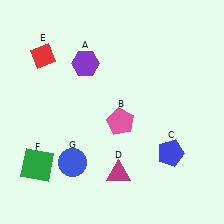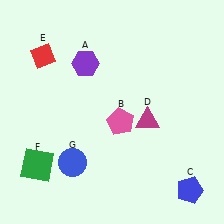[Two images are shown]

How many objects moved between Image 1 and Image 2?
2 objects moved between the two images.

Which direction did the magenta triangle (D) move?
The magenta triangle (D) moved up.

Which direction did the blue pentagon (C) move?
The blue pentagon (C) moved down.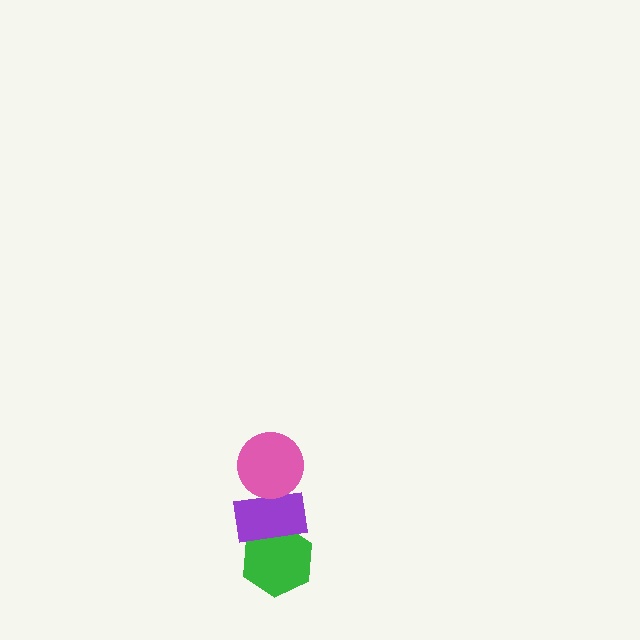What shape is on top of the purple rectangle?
The pink circle is on top of the purple rectangle.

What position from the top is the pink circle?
The pink circle is 1st from the top.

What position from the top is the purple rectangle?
The purple rectangle is 2nd from the top.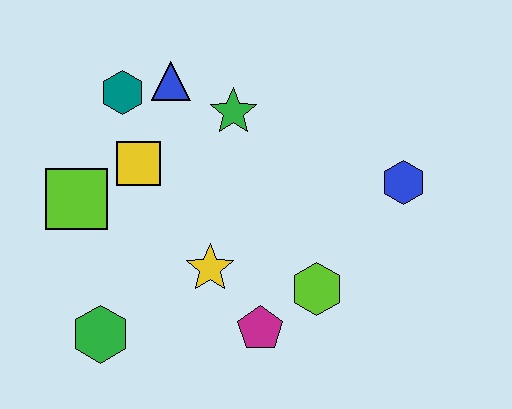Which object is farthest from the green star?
The green hexagon is farthest from the green star.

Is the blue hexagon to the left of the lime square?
No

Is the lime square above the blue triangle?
No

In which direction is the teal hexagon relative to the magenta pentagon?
The teal hexagon is above the magenta pentagon.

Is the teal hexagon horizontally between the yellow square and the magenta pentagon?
No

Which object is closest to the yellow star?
The magenta pentagon is closest to the yellow star.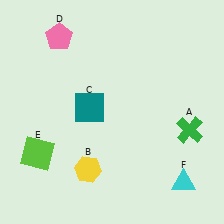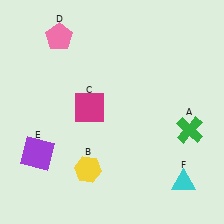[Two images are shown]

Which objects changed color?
C changed from teal to magenta. E changed from lime to purple.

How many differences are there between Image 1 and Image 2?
There are 2 differences between the two images.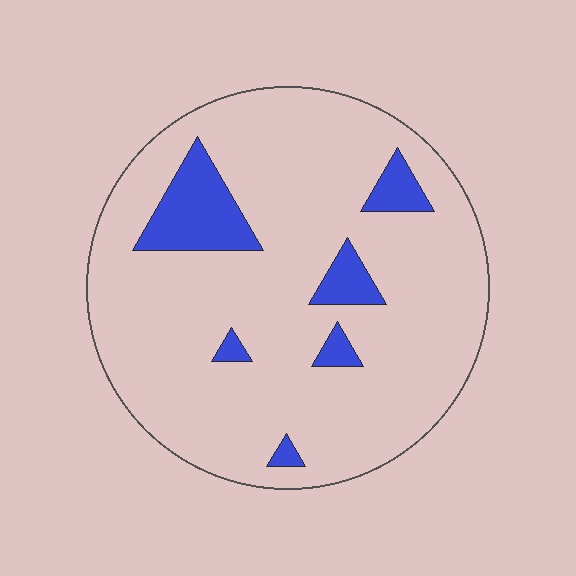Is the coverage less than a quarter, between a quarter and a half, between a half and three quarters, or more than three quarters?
Less than a quarter.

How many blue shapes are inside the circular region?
6.